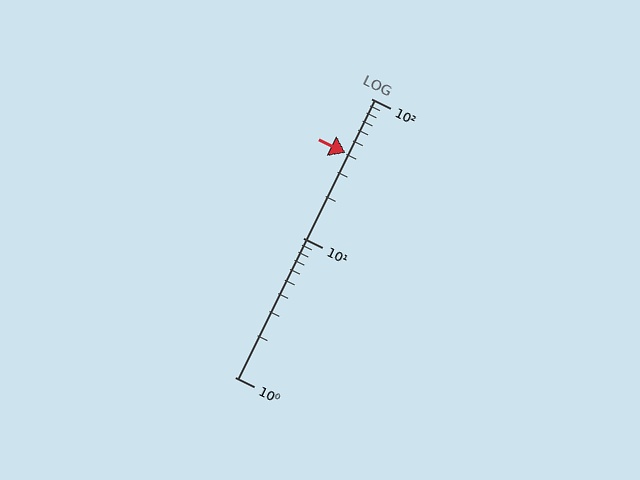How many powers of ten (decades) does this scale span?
The scale spans 2 decades, from 1 to 100.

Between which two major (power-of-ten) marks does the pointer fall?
The pointer is between 10 and 100.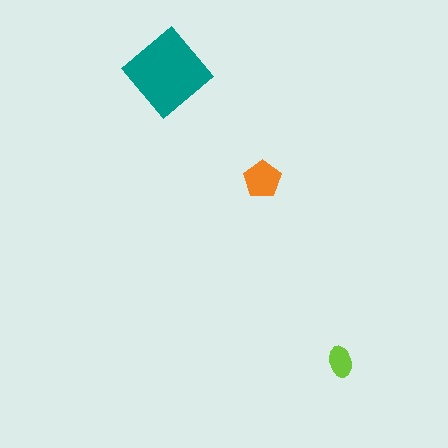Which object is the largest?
The teal diamond.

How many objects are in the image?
There are 3 objects in the image.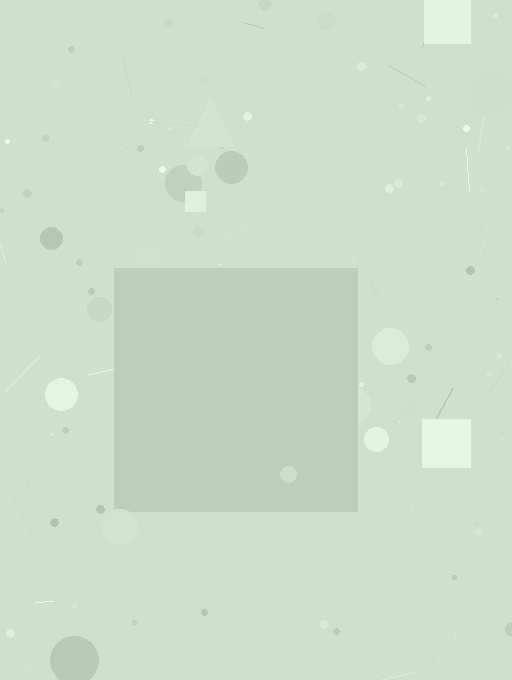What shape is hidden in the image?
A square is hidden in the image.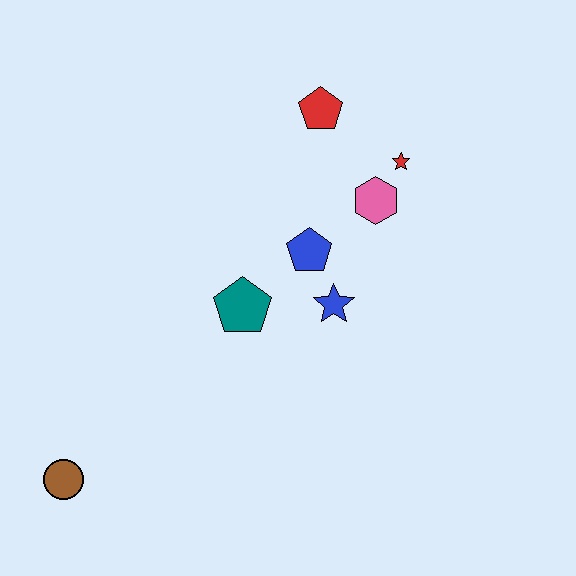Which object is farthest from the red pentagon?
The brown circle is farthest from the red pentagon.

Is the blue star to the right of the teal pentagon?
Yes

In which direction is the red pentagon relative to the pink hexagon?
The red pentagon is above the pink hexagon.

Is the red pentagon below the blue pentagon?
No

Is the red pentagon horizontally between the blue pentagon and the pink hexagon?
Yes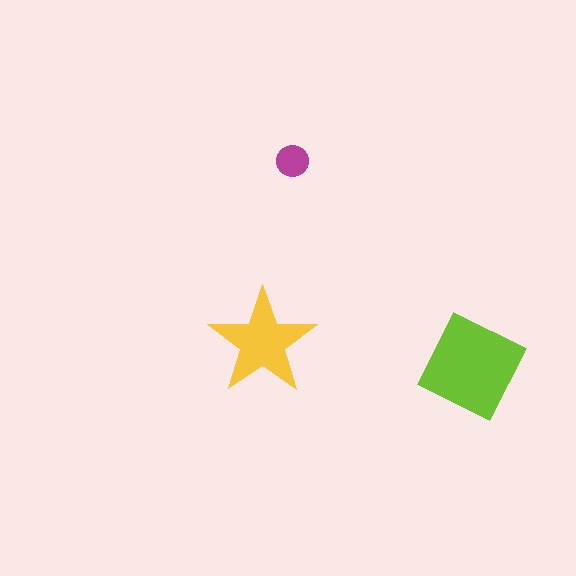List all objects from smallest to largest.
The magenta circle, the yellow star, the lime square.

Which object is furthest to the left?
The yellow star is leftmost.